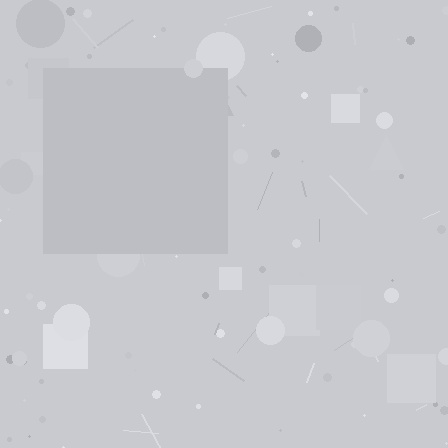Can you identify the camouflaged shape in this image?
The camouflaged shape is a square.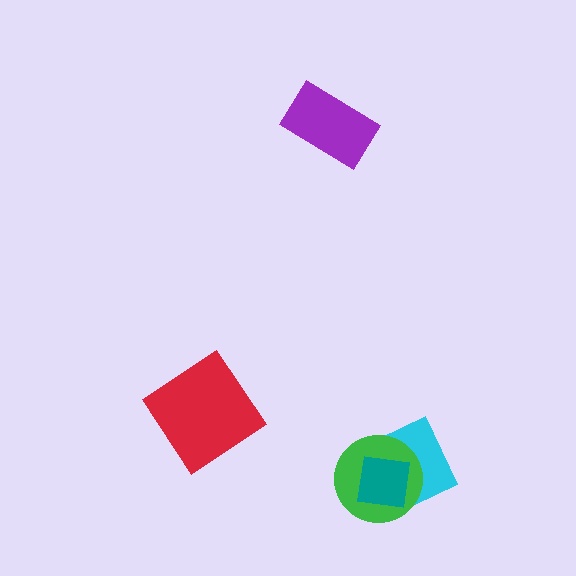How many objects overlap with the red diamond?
0 objects overlap with the red diamond.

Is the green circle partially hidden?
Yes, it is partially covered by another shape.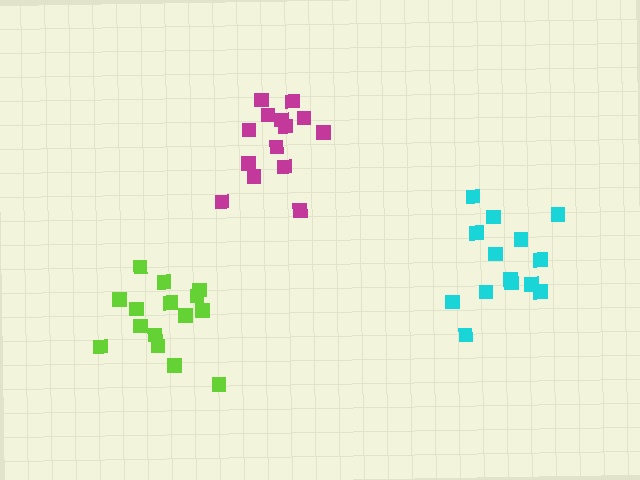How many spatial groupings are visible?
There are 3 spatial groupings.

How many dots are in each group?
Group 1: 15 dots, Group 2: 14 dots, Group 3: 14 dots (43 total).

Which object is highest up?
The magenta cluster is topmost.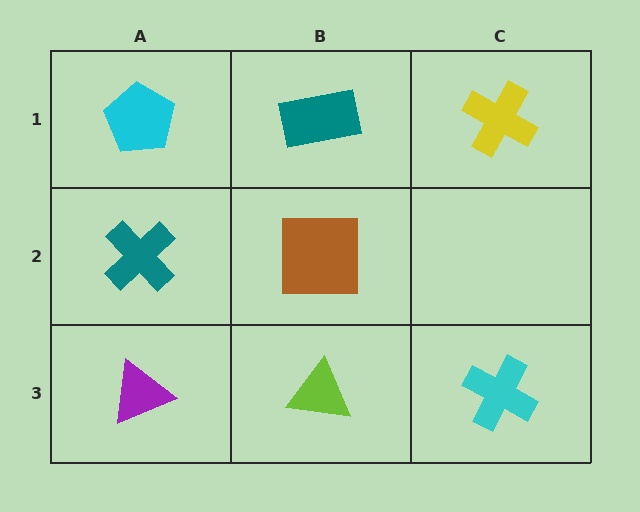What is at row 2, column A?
A teal cross.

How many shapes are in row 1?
3 shapes.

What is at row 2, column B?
A brown square.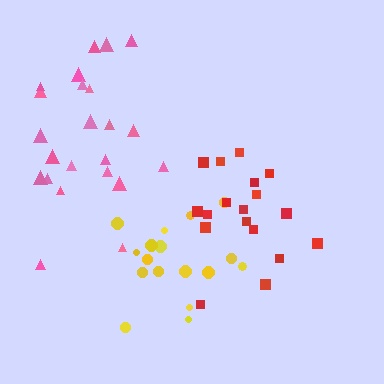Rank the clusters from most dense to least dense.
yellow, red, pink.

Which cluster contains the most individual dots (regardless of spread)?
Pink (23).